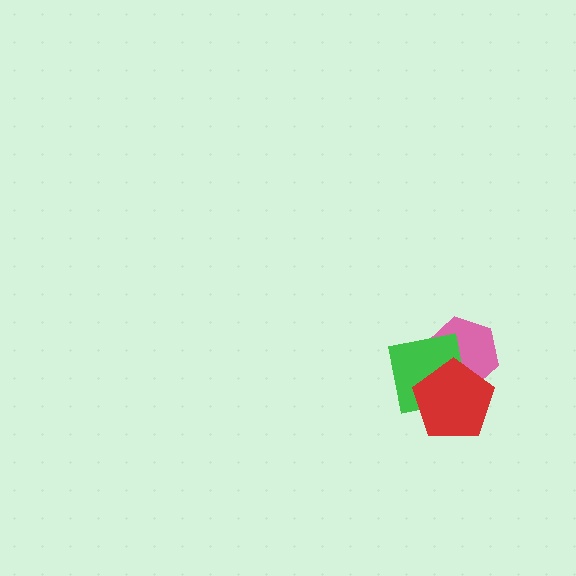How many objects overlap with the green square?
2 objects overlap with the green square.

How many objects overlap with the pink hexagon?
2 objects overlap with the pink hexagon.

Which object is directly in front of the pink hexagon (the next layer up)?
The green square is directly in front of the pink hexagon.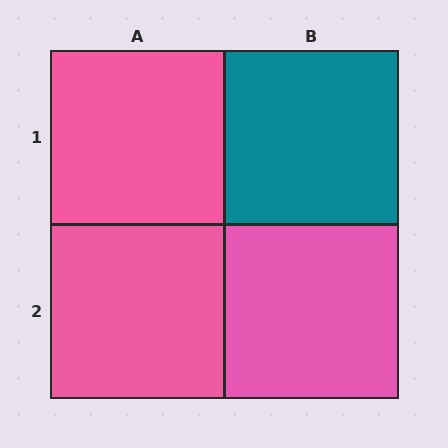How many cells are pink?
3 cells are pink.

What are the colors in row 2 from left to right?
Pink, pink.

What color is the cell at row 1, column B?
Teal.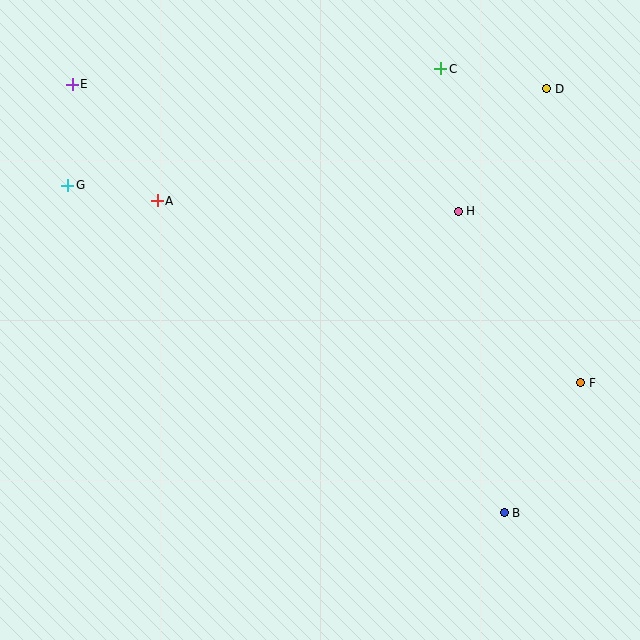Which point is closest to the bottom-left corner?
Point G is closest to the bottom-left corner.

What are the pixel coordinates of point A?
Point A is at (157, 201).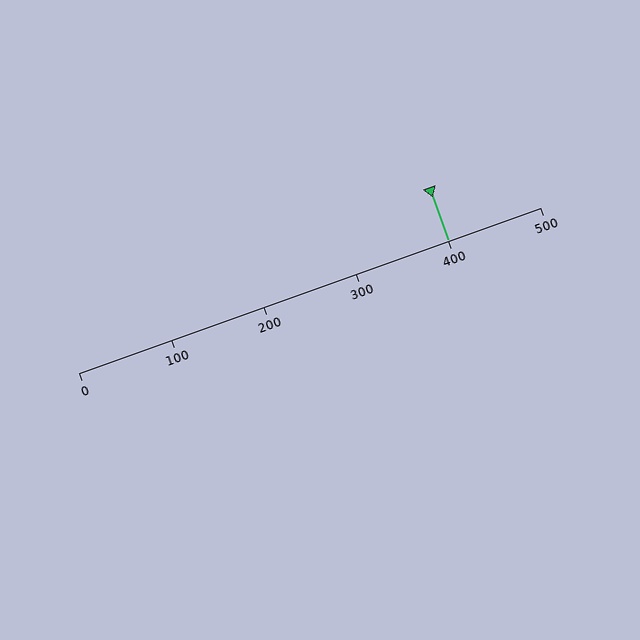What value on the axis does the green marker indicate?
The marker indicates approximately 400.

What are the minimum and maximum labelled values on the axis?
The axis runs from 0 to 500.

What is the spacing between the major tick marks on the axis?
The major ticks are spaced 100 apart.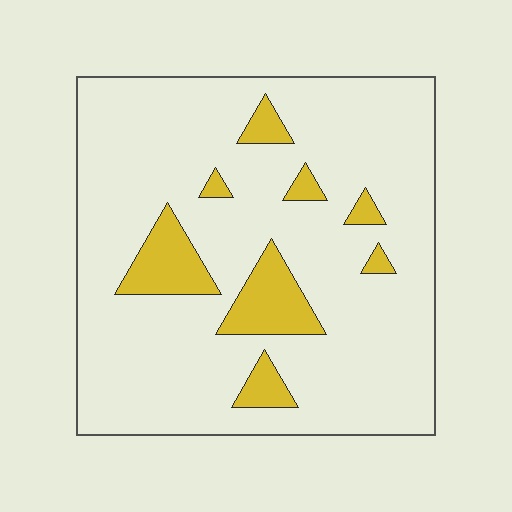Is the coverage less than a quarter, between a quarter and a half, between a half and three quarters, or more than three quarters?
Less than a quarter.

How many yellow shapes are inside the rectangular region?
8.